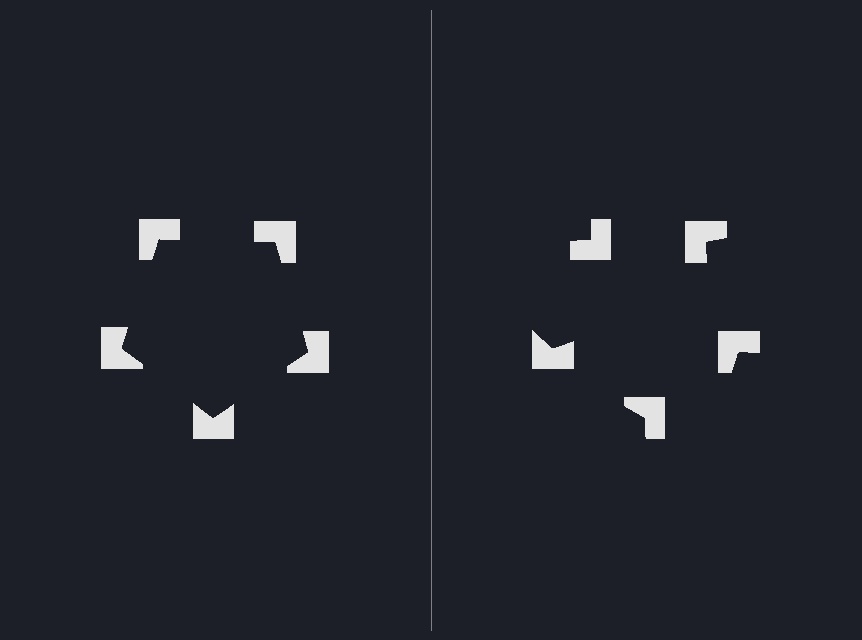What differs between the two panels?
The notched squares are positioned identically on both sides; only the wedge orientations differ. On the left they align to a pentagon; on the right they are misaligned.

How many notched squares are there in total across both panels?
10 — 5 on each side.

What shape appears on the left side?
An illusory pentagon.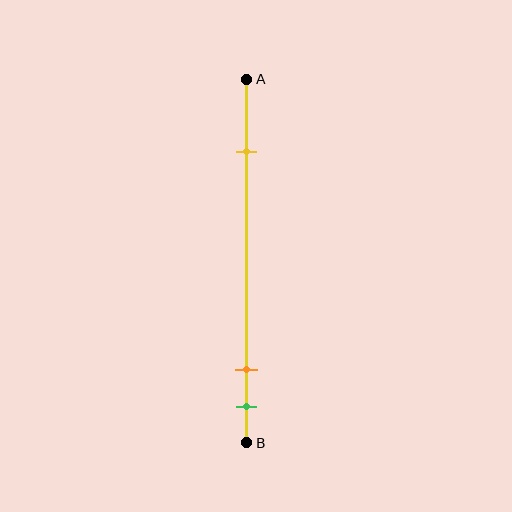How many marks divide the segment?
There are 3 marks dividing the segment.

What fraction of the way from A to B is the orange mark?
The orange mark is approximately 80% (0.8) of the way from A to B.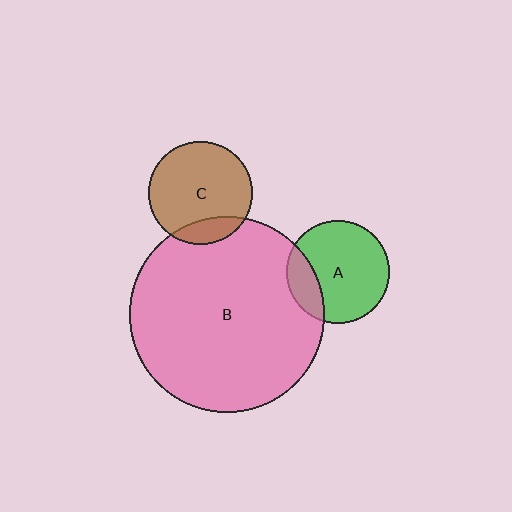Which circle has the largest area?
Circle B (pink).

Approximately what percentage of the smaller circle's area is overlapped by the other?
Approximately 20%.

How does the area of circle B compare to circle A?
Approximately 3.6 times.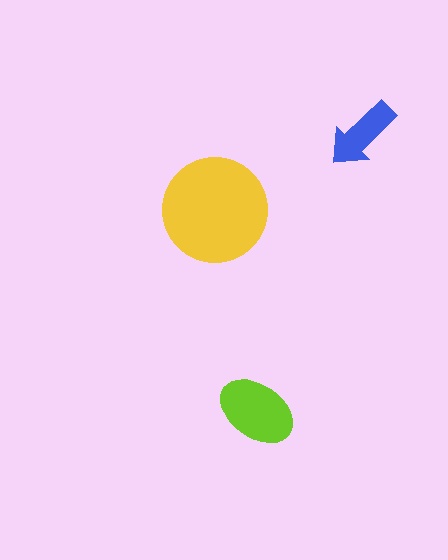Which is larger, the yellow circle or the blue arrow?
The yellow circle.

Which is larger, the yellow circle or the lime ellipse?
The yellow circle.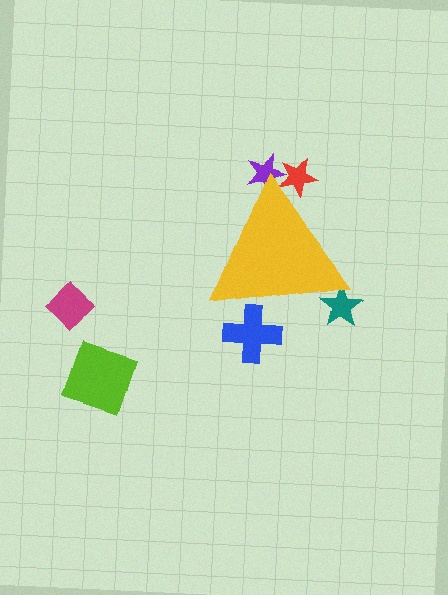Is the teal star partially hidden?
Yes, the teal star is partially hidden behind the yellow triangle.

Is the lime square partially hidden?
No, the lime square is fully visible.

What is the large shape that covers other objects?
A yellow triangle.